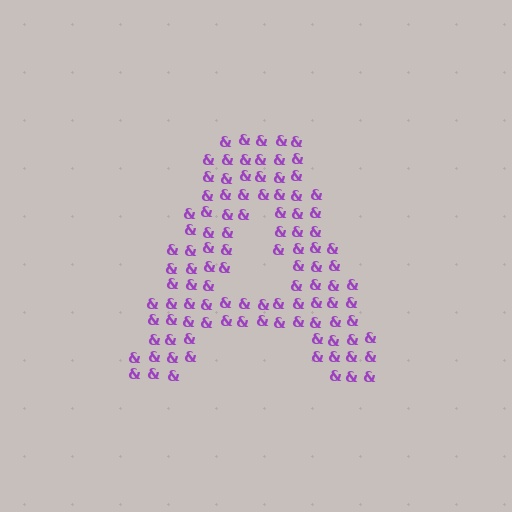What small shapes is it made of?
It is made of small ampersands.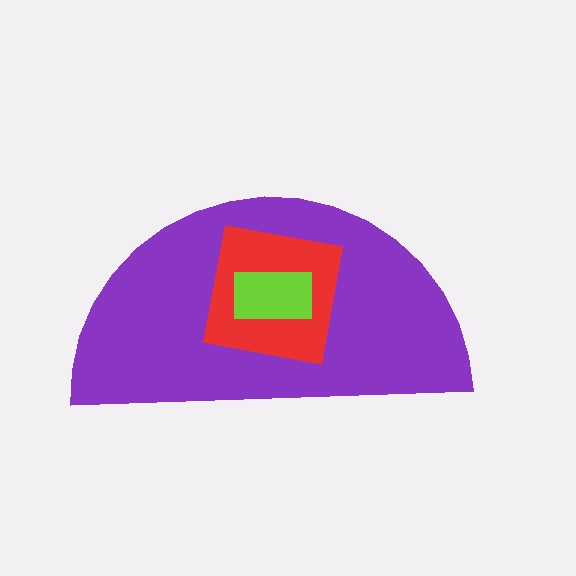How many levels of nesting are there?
3.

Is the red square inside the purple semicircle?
Yes.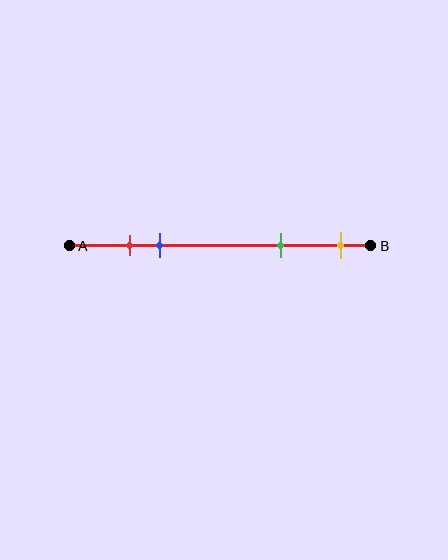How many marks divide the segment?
There are 4 marks dividing the segment.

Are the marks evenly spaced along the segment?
No, the marks are not evenly spaced.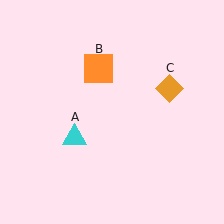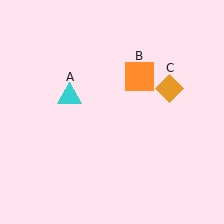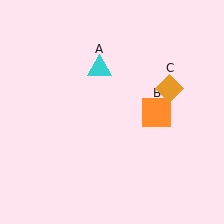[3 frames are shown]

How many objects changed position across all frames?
2 objects changed position: cyan triangle (object A), orange square (object B).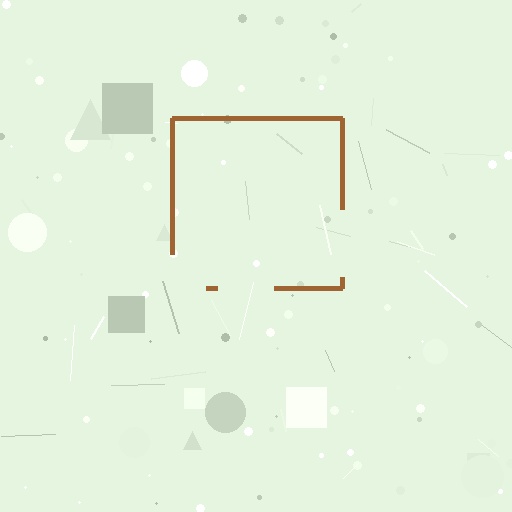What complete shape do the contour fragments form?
The contour fragments form a square.